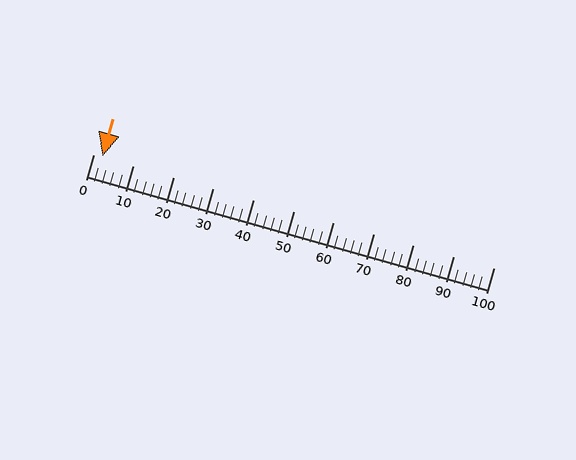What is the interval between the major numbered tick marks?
The major tick marks are spaced 10 units apart.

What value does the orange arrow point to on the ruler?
The orange arrow points to approximately 2.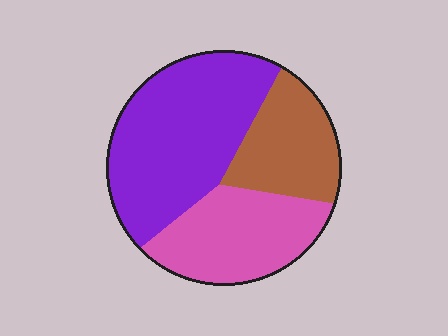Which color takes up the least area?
Brown, at roughly 25%.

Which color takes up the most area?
Purple, at roughly 45%.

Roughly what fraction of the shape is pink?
Pink takes up about one third (1/3) of the shape.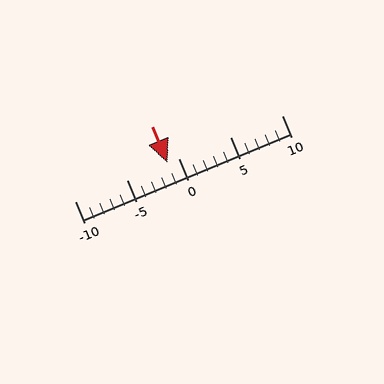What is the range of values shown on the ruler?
The ruler shows values from -10 to 10.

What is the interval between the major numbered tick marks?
The major tick marks are spaced 5 units apart.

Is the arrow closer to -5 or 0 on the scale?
The arrow is closer to 0.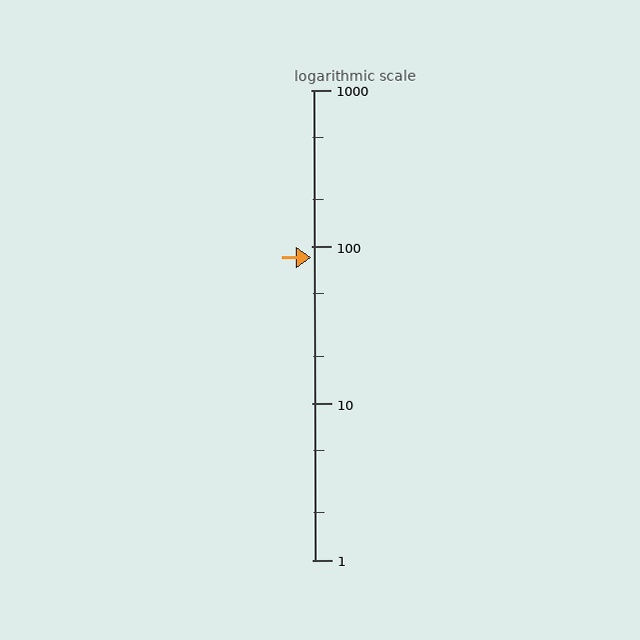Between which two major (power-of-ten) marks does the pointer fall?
The pointer is between 10 and 100.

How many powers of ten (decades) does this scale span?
The scale spans 3 decades, from 1 to 1000.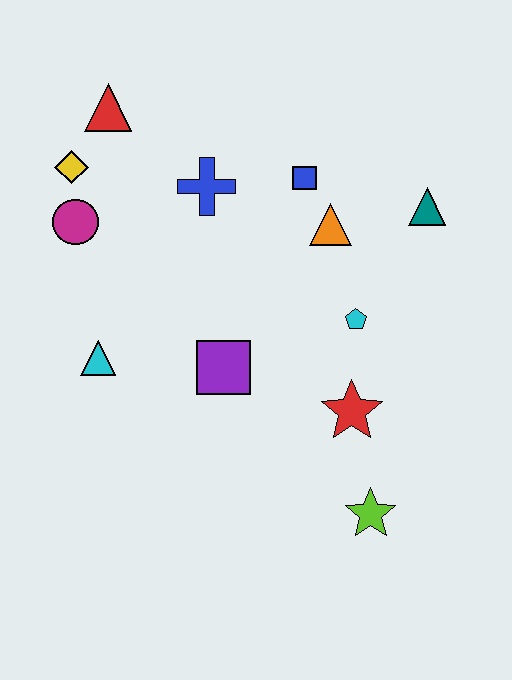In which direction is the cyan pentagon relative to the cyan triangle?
The cyan pentagon is to the right of the cyan triangle.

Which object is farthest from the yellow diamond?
The lime star is farthest from the yellow diamond.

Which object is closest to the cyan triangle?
The purple square is closest to the cyan triangle.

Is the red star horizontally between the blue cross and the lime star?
Yes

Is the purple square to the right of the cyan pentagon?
No